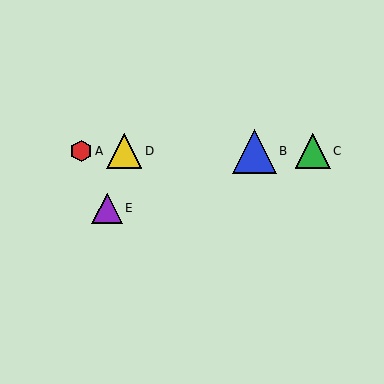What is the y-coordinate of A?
Object A is at y≈151.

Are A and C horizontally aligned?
Yes, both are at y≈151.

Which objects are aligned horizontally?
Objects A, B, C, D are aligned horizontally.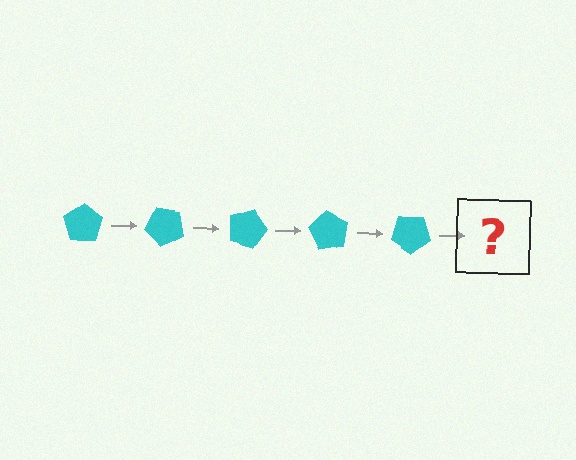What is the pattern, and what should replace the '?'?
The pattern is that the pentagon rotates 45 degrees each step. The '?' should be a cyan pentagon rotated 225 degrees.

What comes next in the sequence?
The next element should be a cyan pentagon rotated 225 degrees.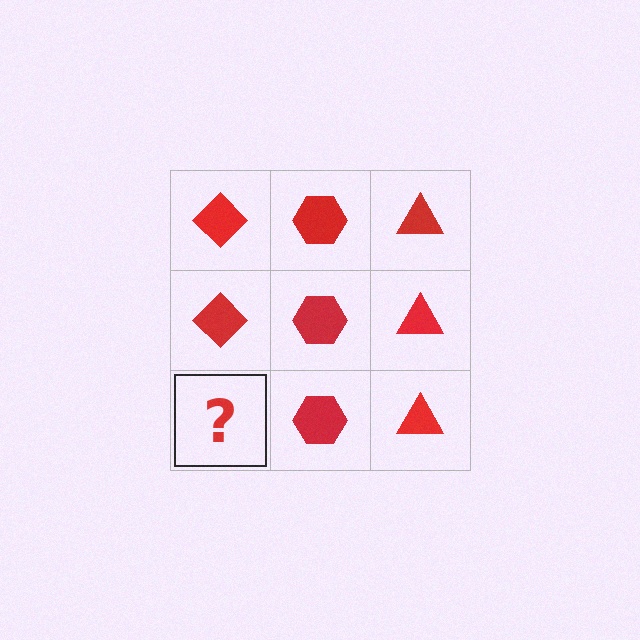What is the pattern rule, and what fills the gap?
The rule is that each column has a consistent shape. The gap should be filled with a red diamond.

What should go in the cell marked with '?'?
The missing cell should contain a red diamond.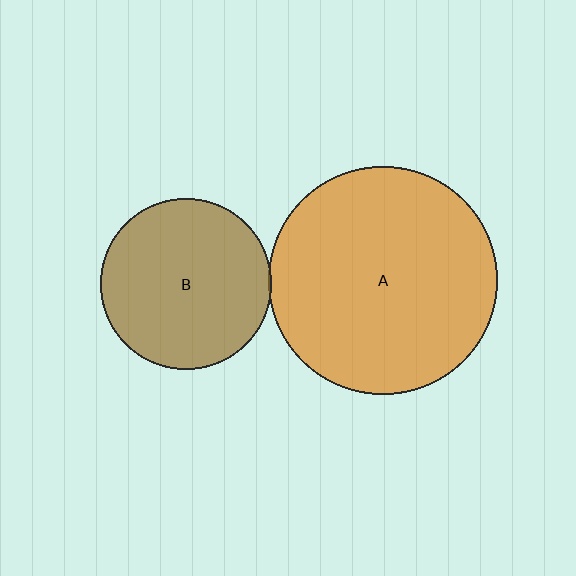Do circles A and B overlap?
Yes.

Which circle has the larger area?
Circle A (orange).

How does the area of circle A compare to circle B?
Approximately 1.8 times.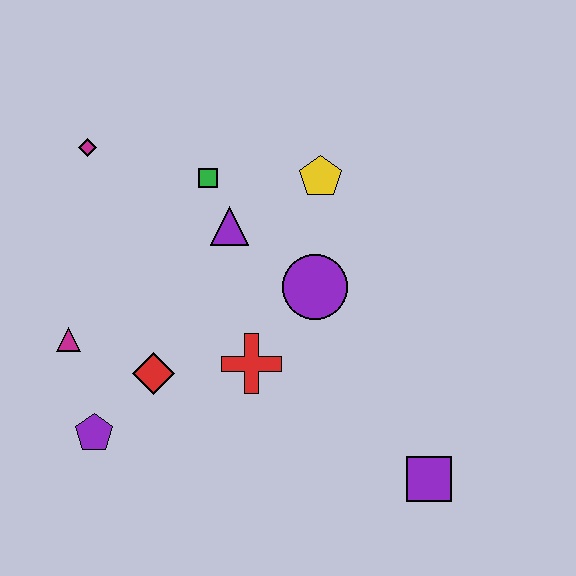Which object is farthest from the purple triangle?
The purple square is farthest from the purple triangle.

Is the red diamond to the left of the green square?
Yes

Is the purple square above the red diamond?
No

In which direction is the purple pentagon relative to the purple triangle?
The purple pentagon is below the purple triangle.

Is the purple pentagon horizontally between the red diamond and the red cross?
No